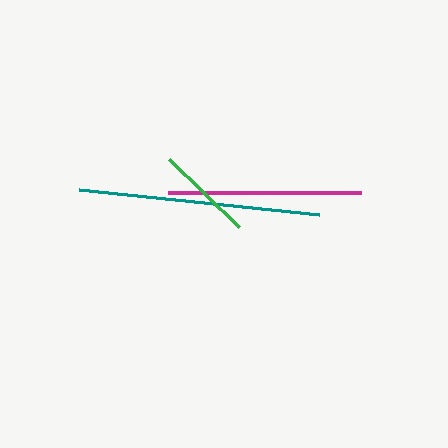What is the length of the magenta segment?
The magenta segment is approximately 194 pixels long.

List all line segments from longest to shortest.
From longest to shortest: teal, magenta, green.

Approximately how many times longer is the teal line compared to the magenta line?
The teal line is approximately 1.2 times the length of the magenta line.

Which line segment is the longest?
The teal line is the longest at approximately 241 pixels.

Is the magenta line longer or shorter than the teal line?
The teal line is longer than the magenta line.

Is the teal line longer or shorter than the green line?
The teal line is longer than the green line.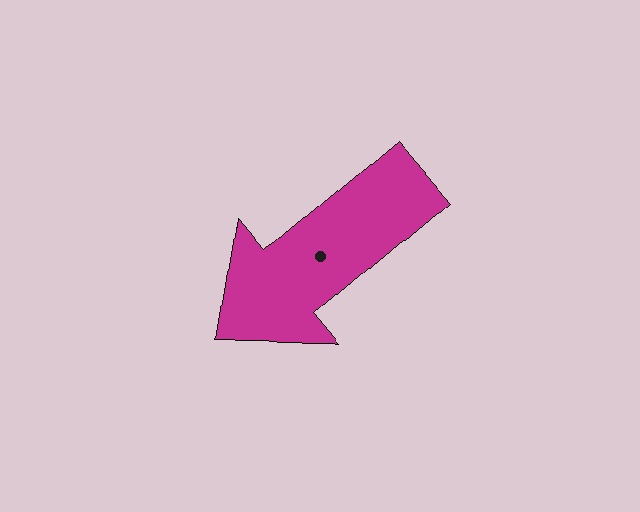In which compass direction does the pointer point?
Southwest.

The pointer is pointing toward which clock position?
Roughly 8 o'clock.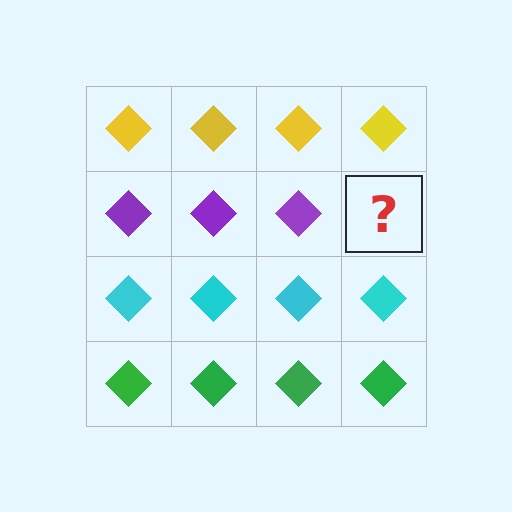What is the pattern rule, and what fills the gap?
The rule is that each row has a consistent color. The gap should be filled with a purple diamond.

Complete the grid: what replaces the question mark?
The question mark should be replaced with a purple diamond.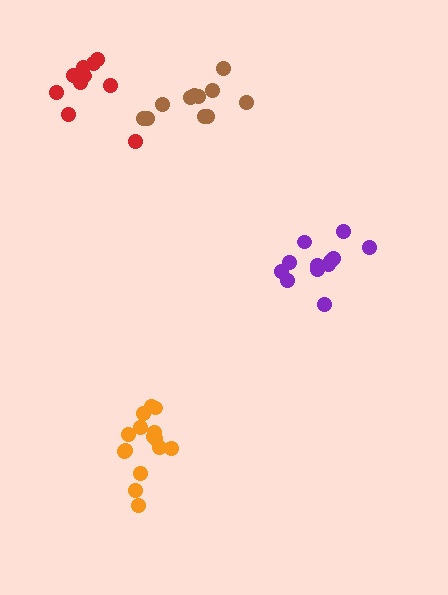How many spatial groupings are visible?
There are 4 spatial groupings.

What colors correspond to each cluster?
The clusters are colored: orange, purple, red, brown.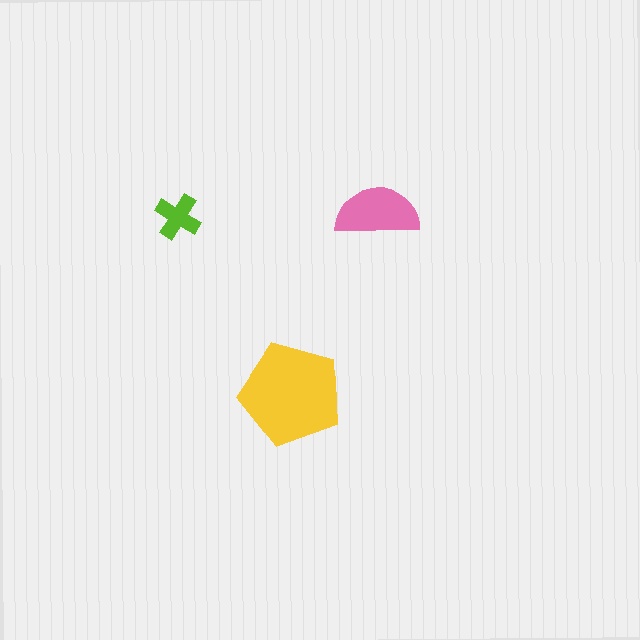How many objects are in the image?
There are 3 objects in the image.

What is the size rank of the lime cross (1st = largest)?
3rd.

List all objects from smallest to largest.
The lime cross, the pink semicircle, the yellow pentagon.